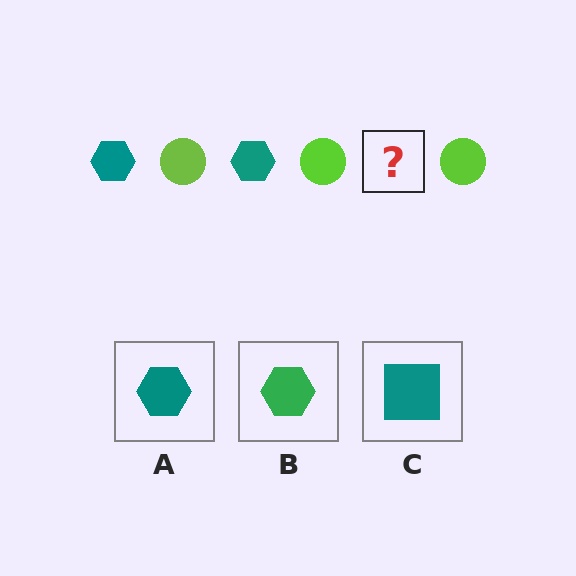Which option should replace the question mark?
Option A.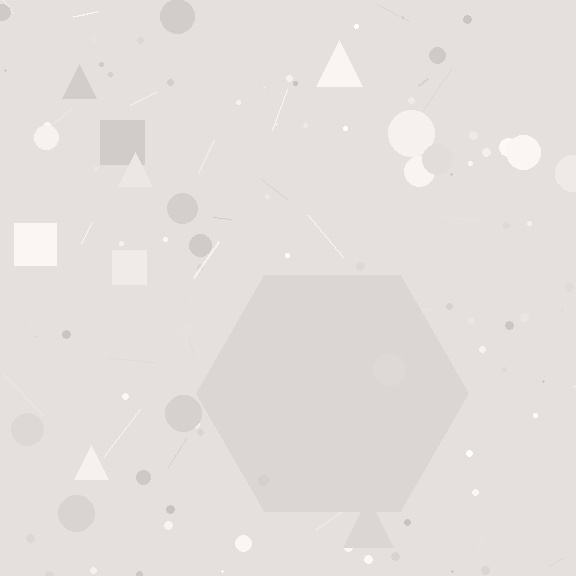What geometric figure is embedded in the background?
A hexagon is embedded in the background.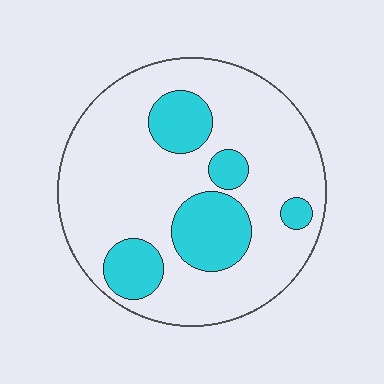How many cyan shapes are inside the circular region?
5.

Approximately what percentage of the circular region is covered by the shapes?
Approximately 25%.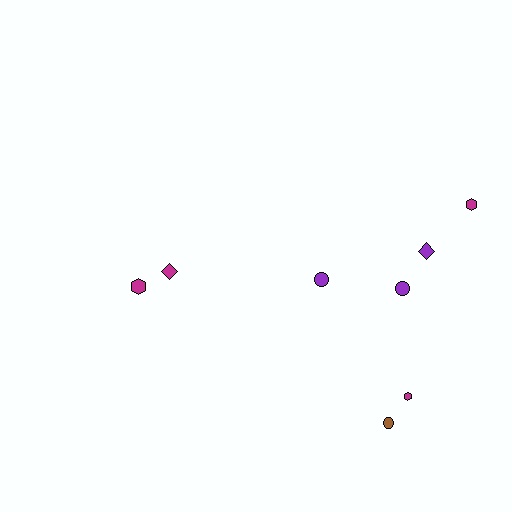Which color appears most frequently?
Magenta, with 4 objects.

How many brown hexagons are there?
There are no brown hexagons.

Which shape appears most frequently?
Hexagon, with 3 objects.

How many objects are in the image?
There are 8 objects.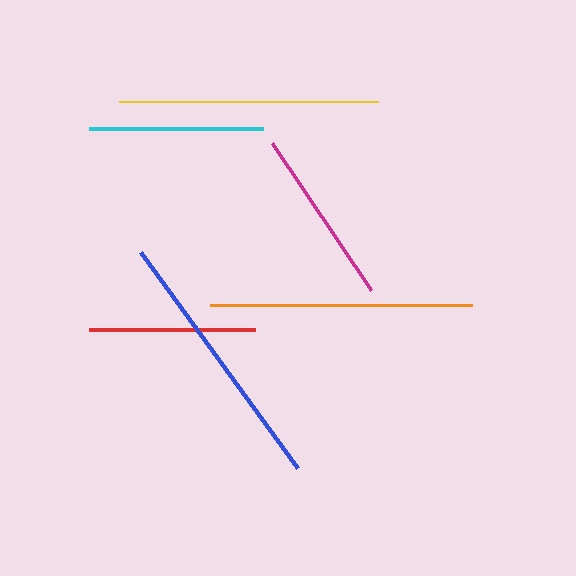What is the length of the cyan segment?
The cyan segment is approximately 174 pixels long.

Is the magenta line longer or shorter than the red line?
The magenta line is longer than the red line.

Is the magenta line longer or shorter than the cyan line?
The magenta line is longer than the cyan line.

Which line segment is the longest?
The blue line is the longest at approximately 267 pixels.